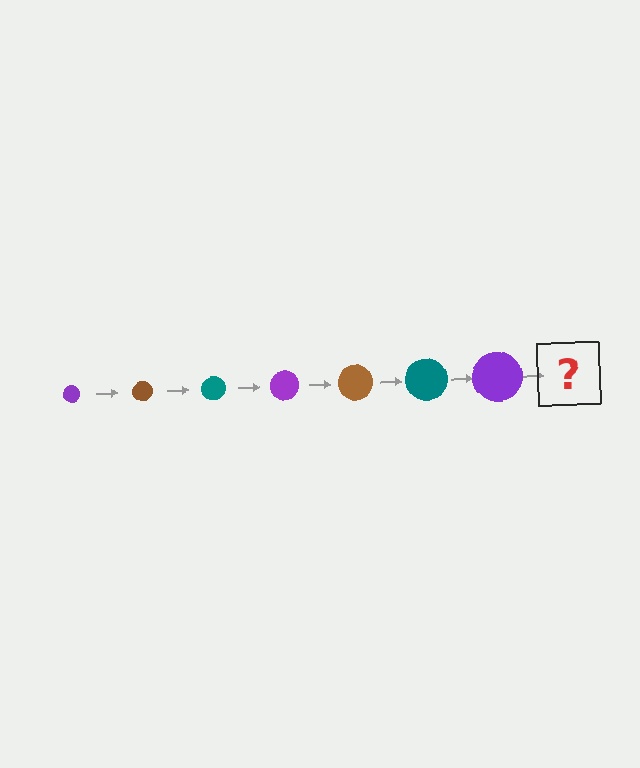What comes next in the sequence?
The next element should be a brown circle, larger than the previous one.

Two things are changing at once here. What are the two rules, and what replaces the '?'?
The two rules are that the circle grows larger each step and the color cycles through purple, brown, and teal. The '?' should be a brown circle, larger than the previous one.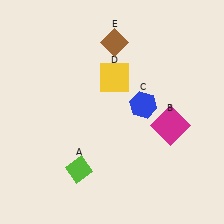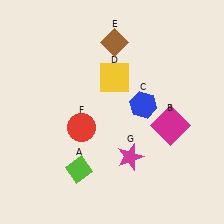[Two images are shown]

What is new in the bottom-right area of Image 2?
A magenta star (G) was added in the bottom-right area of Image 2.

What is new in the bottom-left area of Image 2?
A red circle (F) was added in the bottom-left area of Image 2.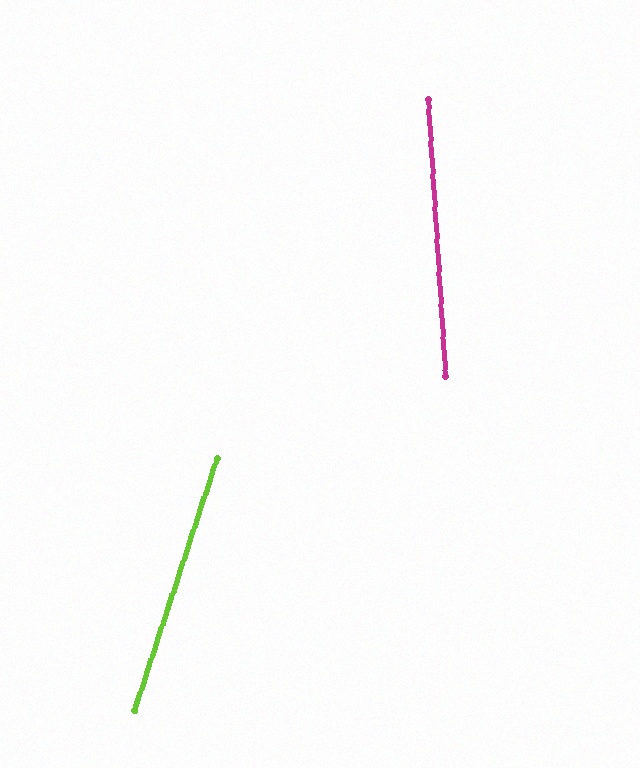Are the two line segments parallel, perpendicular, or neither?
Neither parallel nor perpendicular — they differ by about 22°.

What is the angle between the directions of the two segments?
Approximately 22 degrees.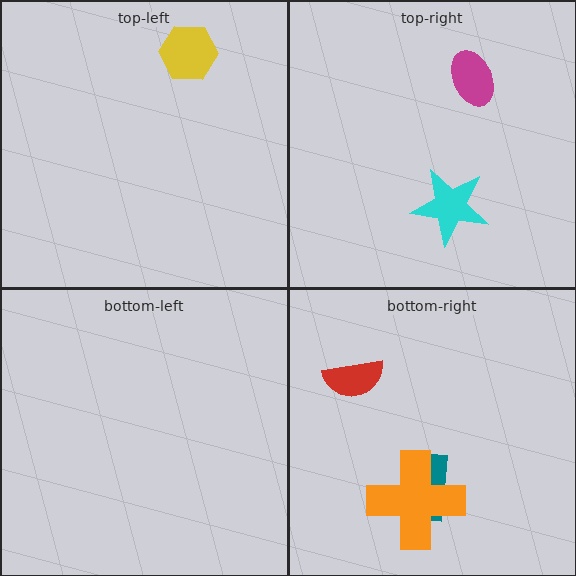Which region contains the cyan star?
The top-right region.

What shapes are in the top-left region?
The yellow hexagon.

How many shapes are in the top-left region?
1.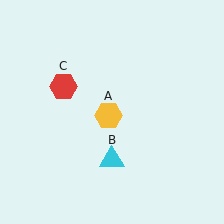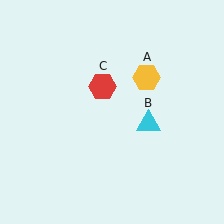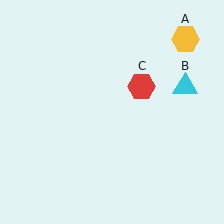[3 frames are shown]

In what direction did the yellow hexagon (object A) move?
The yellow hexagon (object A) moved up and to the right.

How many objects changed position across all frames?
3 objects changed position: yellow hexagon (object A), cyan triangle (object B), red hexagon (object C).